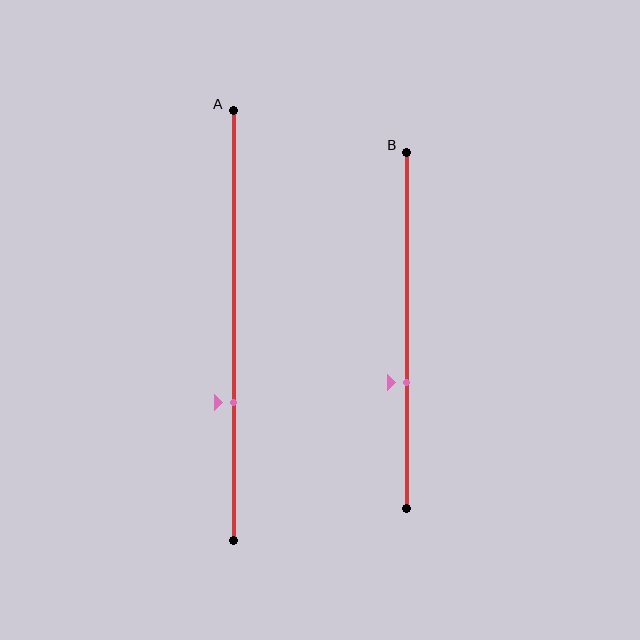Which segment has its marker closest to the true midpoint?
Segment B has its marker closest to the true midpoint.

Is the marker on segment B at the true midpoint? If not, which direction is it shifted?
No, the marker on segment B is shifted downward by about 15% of the segment length.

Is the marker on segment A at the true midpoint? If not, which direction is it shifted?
No, the marker on segment A is shifted downward by about 18% of the segment length.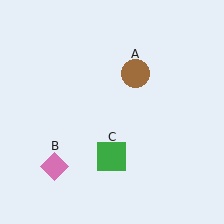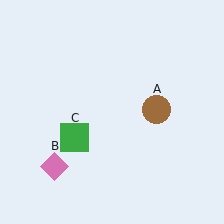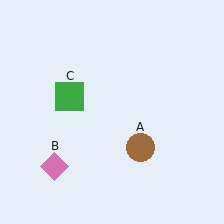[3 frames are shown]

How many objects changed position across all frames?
2 objects changed position: brown circle (object A), green square (object C).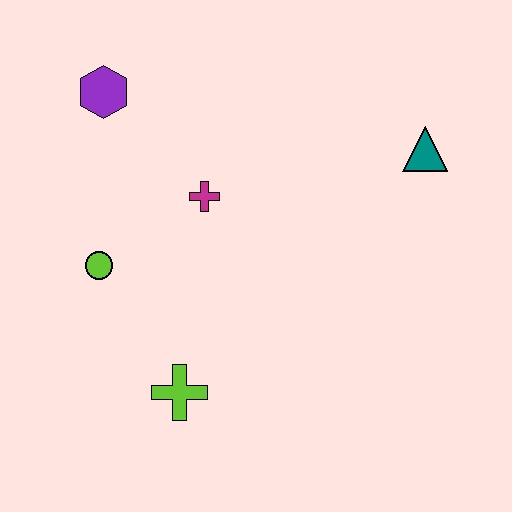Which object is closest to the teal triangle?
The magenta cross is closest to the teal triangle.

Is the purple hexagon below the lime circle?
No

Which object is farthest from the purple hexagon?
The teal triangle is farthest from the purple hexagon.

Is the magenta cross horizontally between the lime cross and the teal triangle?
Yes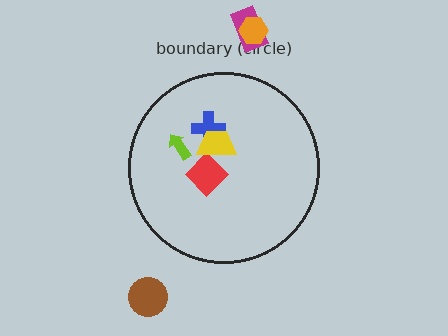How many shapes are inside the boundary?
4 inside, 3 outside.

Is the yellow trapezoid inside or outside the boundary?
Inside.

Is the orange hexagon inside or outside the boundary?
Outside.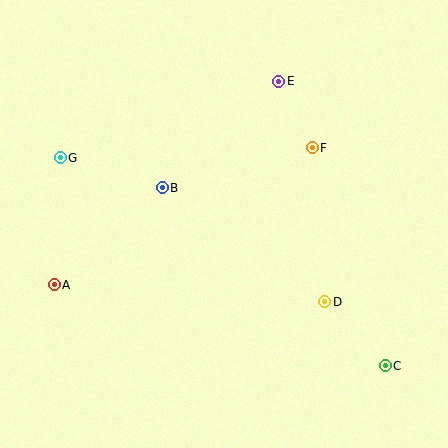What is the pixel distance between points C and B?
The distance between C and B is 285 pixels.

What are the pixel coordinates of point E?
Point E is at (279, 81).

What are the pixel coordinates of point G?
Point G is at (60, 158).